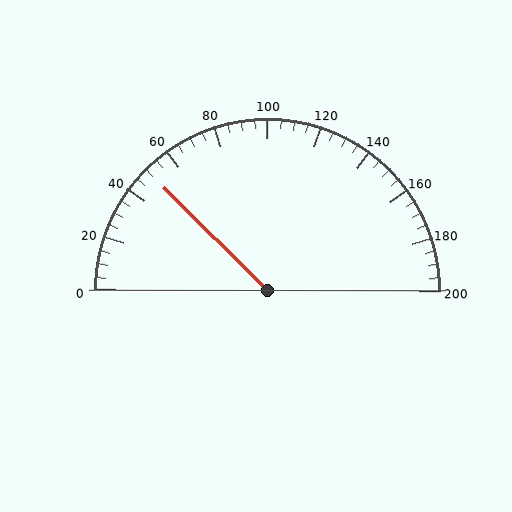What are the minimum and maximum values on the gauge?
The gauge ranges from 0 to 200.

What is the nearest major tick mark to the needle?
The nearest major tick mark is 40.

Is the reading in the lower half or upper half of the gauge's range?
The reading is in the lower half of the range (0 to 200).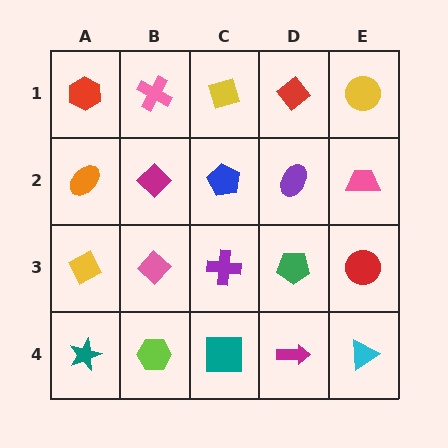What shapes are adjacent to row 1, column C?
A blue pentagon (row 2, column C), a pink cross (row 1, column B), a red diamond (row 1, column D).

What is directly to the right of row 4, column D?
A cyan triangle.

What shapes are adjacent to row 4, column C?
A purple cross (row 3, column C), a lime hexagon (row 4, column B), a magenta arrow (row 4, column D).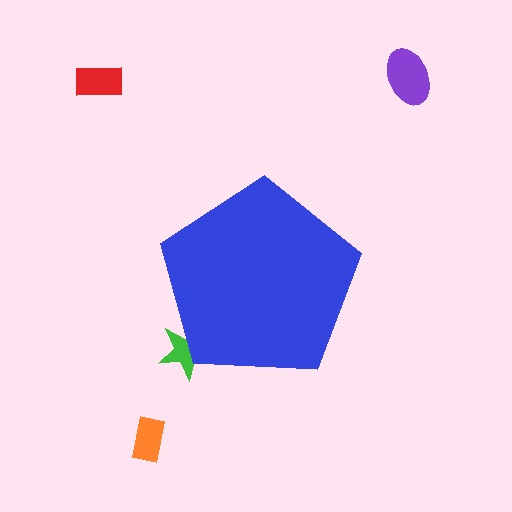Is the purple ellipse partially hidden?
No, the purple ellipse is fully visible.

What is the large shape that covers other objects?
A blue pentagon.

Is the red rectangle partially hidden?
No, the red rectangle is fully visible.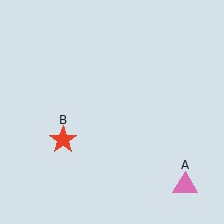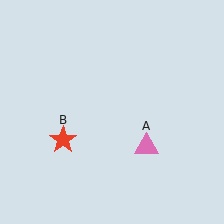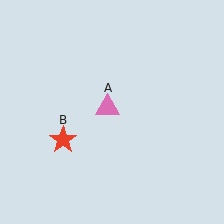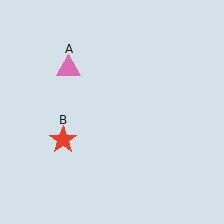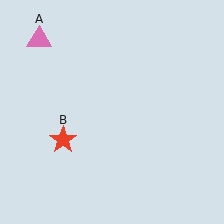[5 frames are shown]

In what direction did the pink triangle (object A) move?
The pink triangle (object A) moved up and to the left.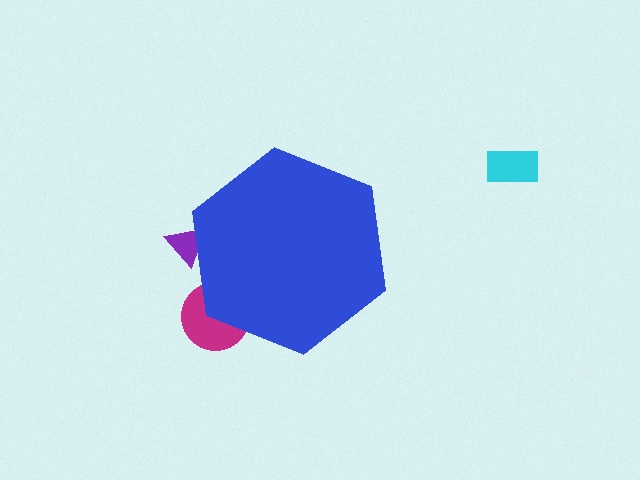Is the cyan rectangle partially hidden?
No, the cyan rectangle is fully visible.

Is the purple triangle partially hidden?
Yes, the purple triangle is partially hidden behind the blue hexagon.